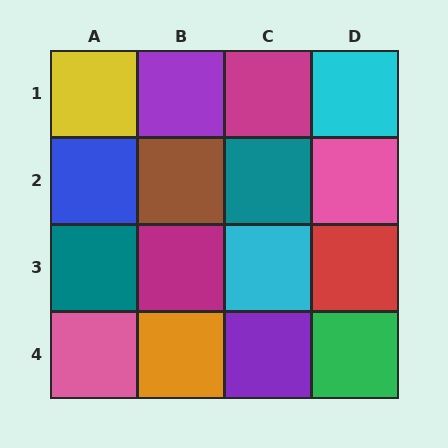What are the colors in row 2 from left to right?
Blue, brown, teal, pink.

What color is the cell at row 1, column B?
Purple.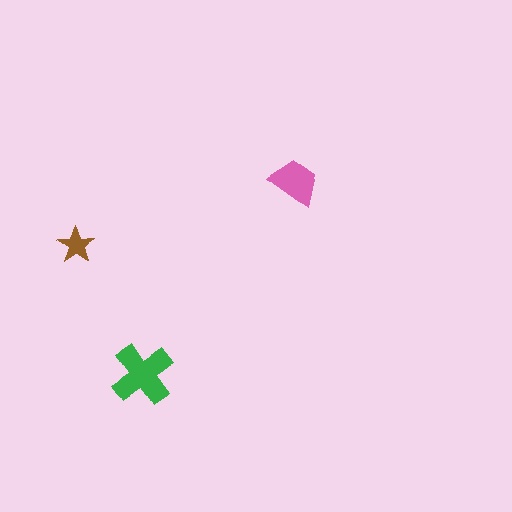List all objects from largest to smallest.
The green cross, the pink trapezoid, the brown star.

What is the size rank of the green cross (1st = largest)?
1st.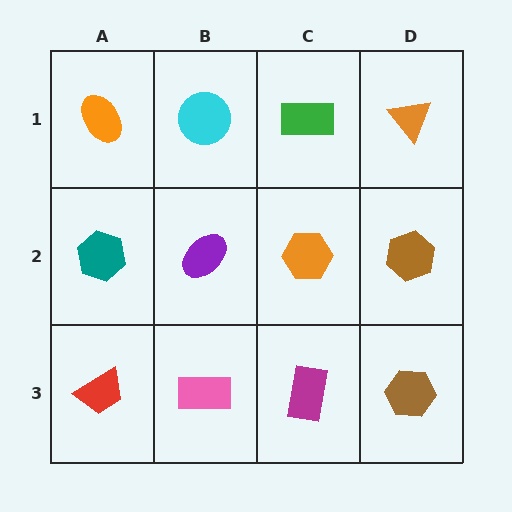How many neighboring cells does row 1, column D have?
2.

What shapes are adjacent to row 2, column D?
An orange triangle (row 1, column D), a brown hexagon (row 3, column D), an orange hexagon (row 2, column C).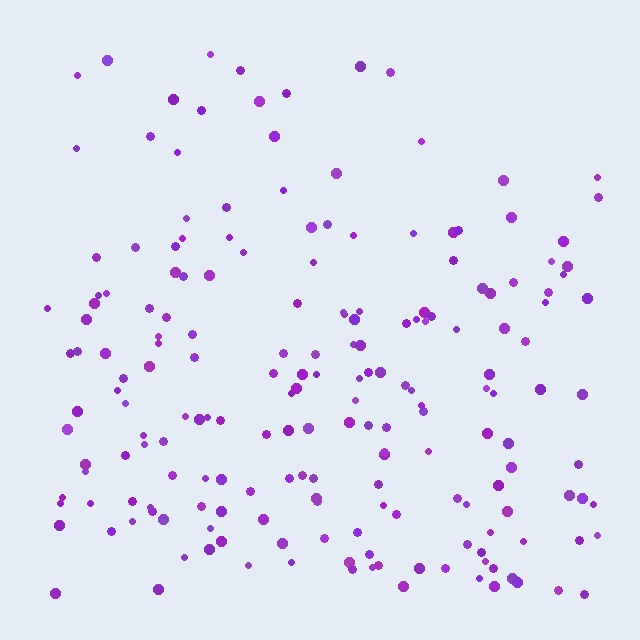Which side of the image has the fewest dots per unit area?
The top.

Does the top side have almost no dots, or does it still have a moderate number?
Still a moderate number, just noticeably fewer than the bottom.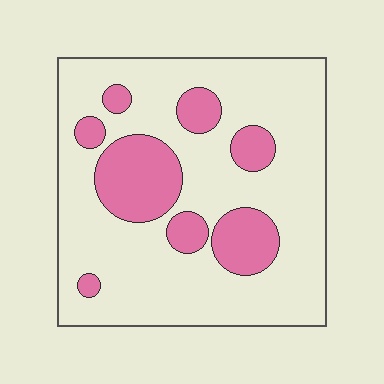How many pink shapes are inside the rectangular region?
8.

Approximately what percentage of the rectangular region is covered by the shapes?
Approximately 25%.